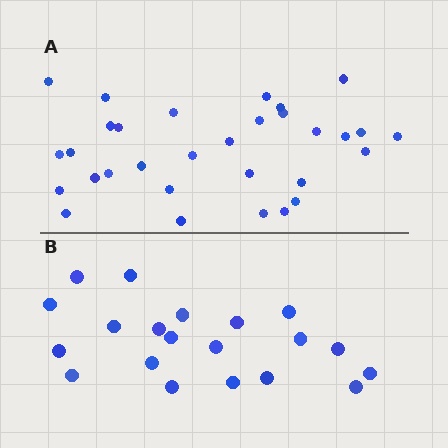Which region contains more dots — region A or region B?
Region A (the top region) has more dots.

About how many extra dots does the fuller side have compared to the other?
Region A has roughly 12 or so more dots than region B.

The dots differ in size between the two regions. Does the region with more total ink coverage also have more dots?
No. Region B has more total ink coverage because its dots are larger, but region A actually contains more individual dots. Total area can be misleading — the number of items is what matters here.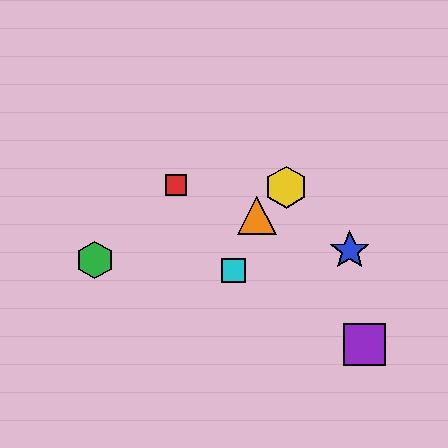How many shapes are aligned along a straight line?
3 shapes (the red square, the blue star, the orange triangle) are aligned along a straight line.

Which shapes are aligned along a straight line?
The red square, the blue star, the orange triangle are aligned along a straight line.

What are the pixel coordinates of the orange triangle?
The orange triangle is at (257, 215).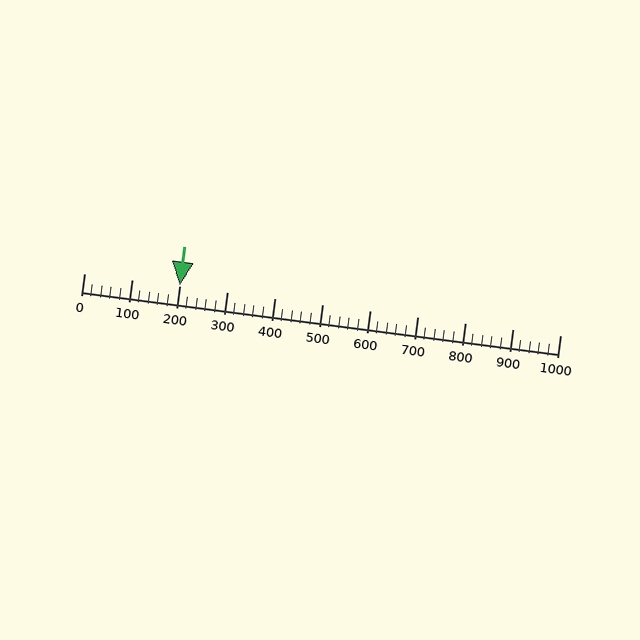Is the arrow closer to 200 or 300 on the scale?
The arrow is closer to 200.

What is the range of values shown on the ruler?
The ruler shows values from 0 to 1000.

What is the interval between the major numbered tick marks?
The major tick marks are spaced 100 units apart.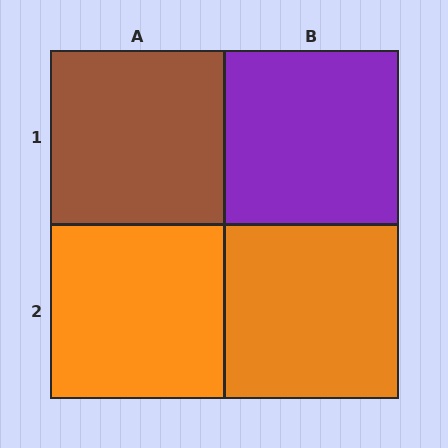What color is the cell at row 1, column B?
Purple.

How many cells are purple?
1 cell is purple.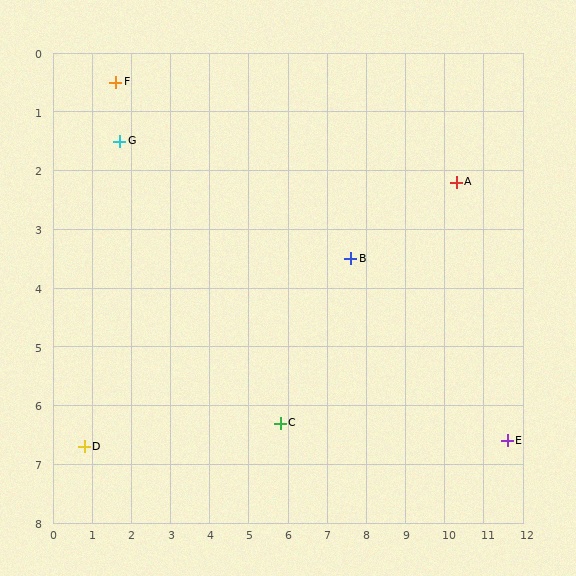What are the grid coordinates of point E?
Point E is at approximately (11.6, 6.6).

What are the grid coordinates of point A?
Point A is at approximately (10.3, 2.2).